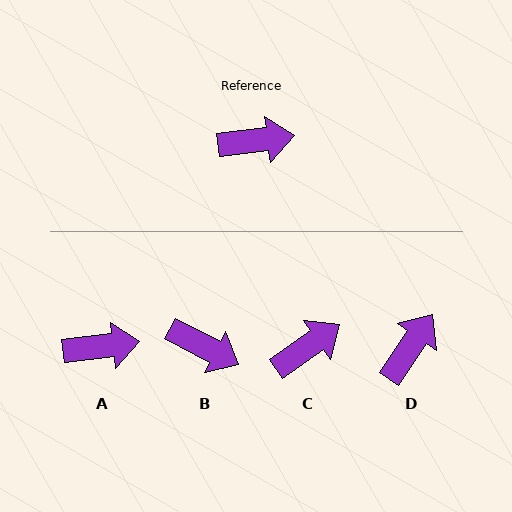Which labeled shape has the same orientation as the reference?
A.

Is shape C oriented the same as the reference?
No, it is off by about 28 degrees.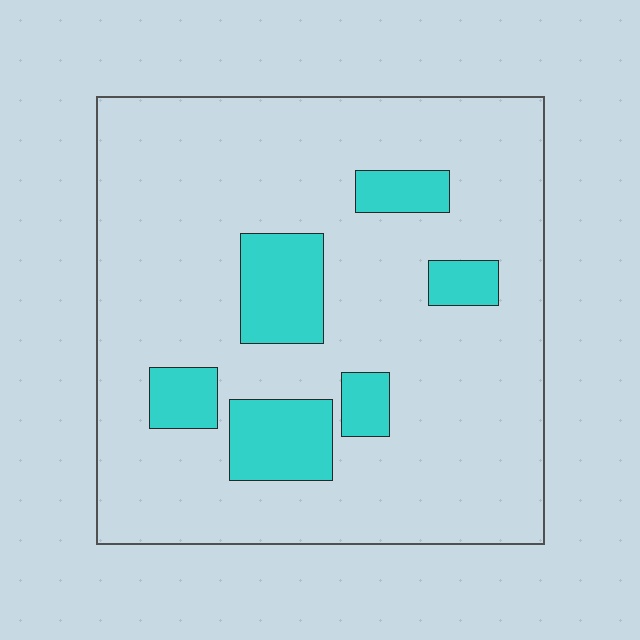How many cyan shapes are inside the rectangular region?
6.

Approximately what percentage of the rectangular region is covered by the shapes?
Approximately 15%.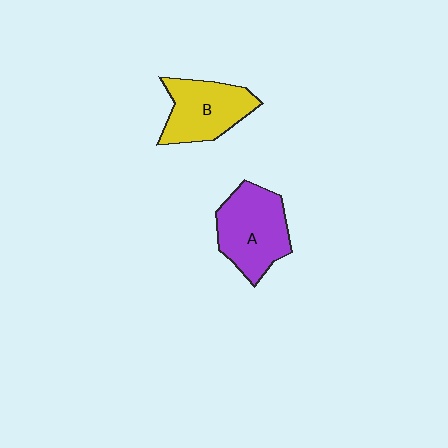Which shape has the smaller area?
Shape B (yellow).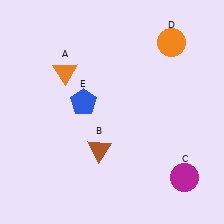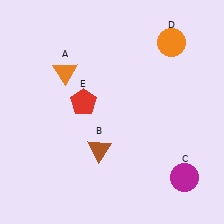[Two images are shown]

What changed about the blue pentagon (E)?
In Image 1, E is blue. In Image 2, it changed to red.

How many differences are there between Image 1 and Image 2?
There is 1 difference between the two images.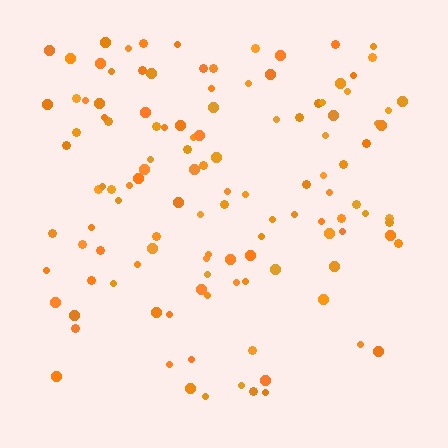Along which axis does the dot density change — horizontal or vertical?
Vertical.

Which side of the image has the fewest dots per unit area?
The bottom.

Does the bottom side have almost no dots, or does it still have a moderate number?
Still a moderate number, just noticeably fewer than the top.